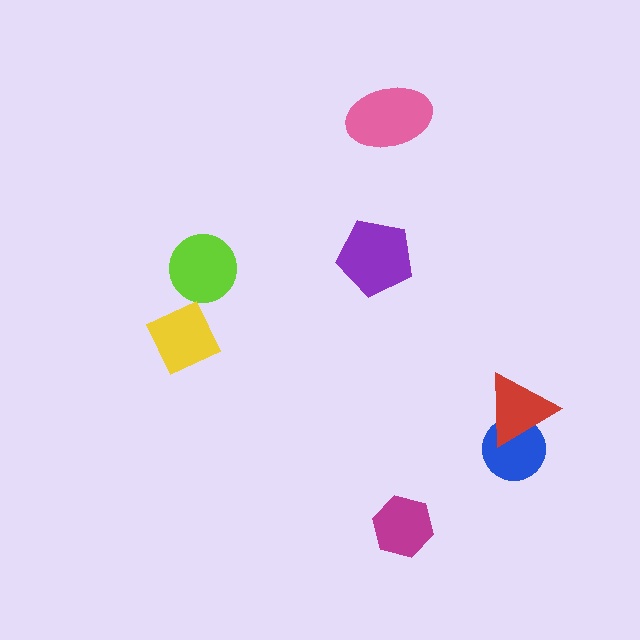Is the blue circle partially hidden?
Yes, it is partially covered by another shape.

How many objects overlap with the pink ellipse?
0 objects overlap with the pink ellipse.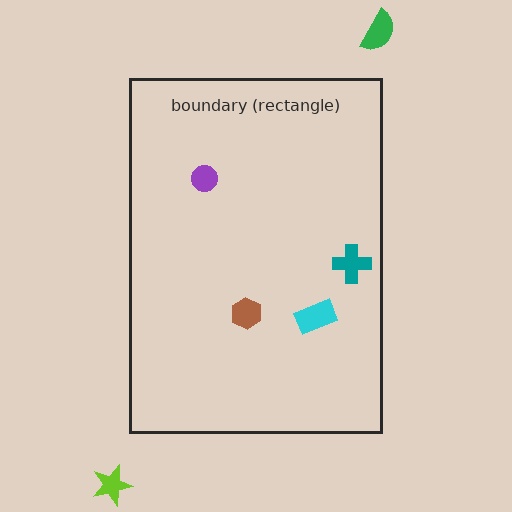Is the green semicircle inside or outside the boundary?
Outside.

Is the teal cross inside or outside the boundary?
Inside.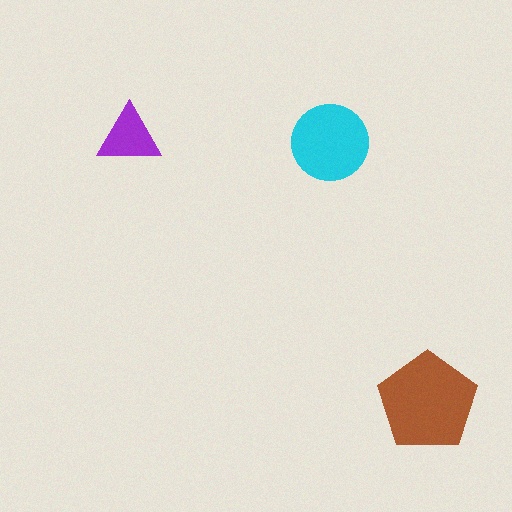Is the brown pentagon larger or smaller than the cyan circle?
Larger.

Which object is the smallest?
The purple triangle.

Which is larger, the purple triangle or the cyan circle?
The cyan circle.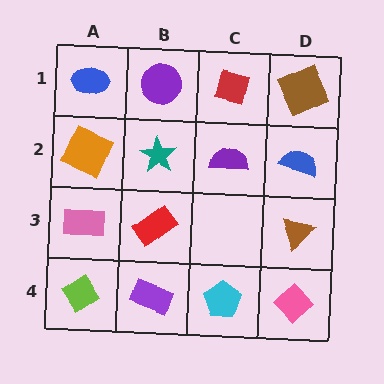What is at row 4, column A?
A lime diamond.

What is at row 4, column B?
A purple rectangle.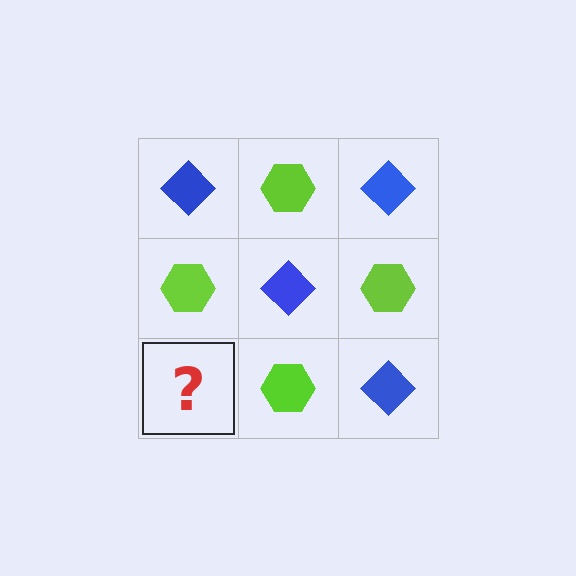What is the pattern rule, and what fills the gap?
The rule is that it alternates blue diamond and lime hexagon in a checkerboard pattern. The gap should be filled with a blue diamond.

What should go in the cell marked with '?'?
The missing cell should contain a blue diamond.